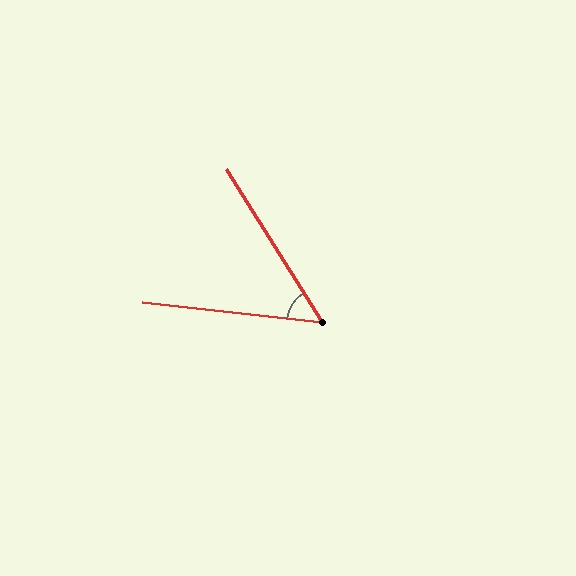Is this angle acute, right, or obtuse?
It is acute.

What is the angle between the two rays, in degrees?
Approximately 52 degrees.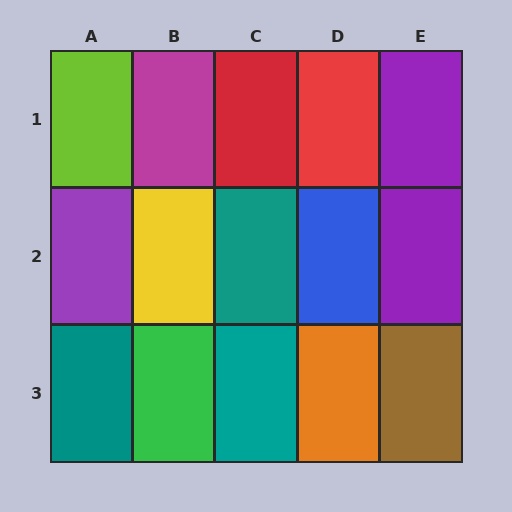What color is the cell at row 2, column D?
Blue.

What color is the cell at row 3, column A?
Teal.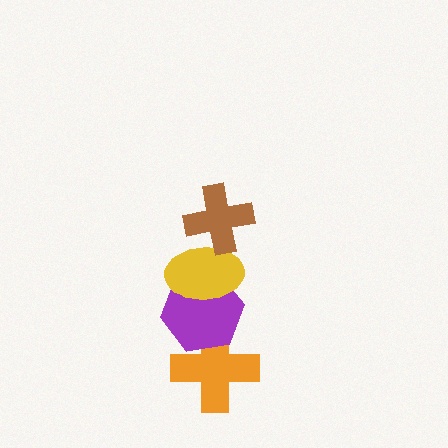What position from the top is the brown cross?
The brown cross is 1st from the top.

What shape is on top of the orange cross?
The purple hexagon is on top of the orange cross.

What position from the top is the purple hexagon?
The purple hexagon is 3rd from the top.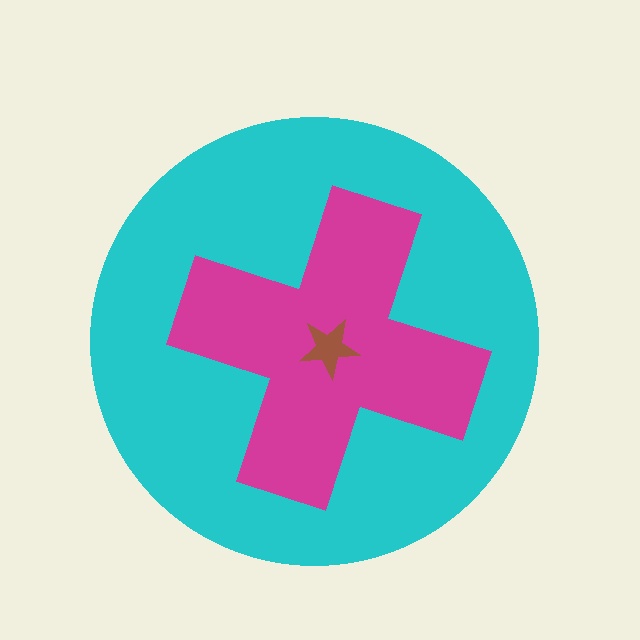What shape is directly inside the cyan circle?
The magenta cross.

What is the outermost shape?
The cyan circle.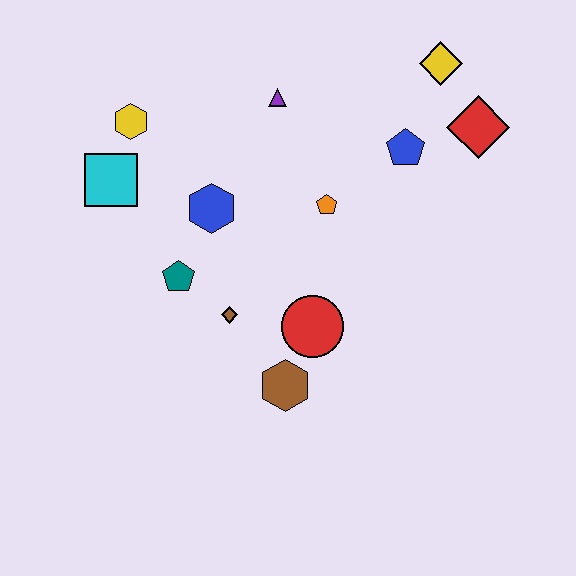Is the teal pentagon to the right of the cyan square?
Yes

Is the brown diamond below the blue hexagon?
Yes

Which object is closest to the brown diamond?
The teal pentagon is closest to the brown diamond.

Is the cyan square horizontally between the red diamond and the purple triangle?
No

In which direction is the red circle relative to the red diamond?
The red circle is below the red diamond.